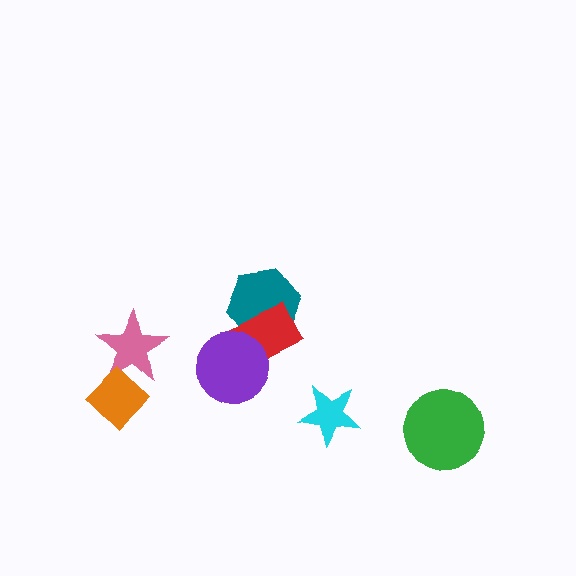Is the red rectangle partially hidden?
Yes, it is partially covered by another shape.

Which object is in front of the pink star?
The orange diamond is in front of the pink star.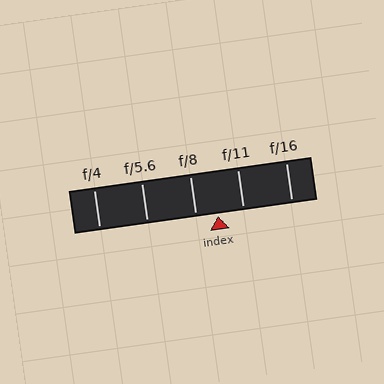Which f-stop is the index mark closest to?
The index mark is closest to f/8.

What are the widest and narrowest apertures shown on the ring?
The widest aperture shown is f/4 and the narrowest is f/16.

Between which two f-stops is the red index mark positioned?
The index mark is between f/8 and f/11.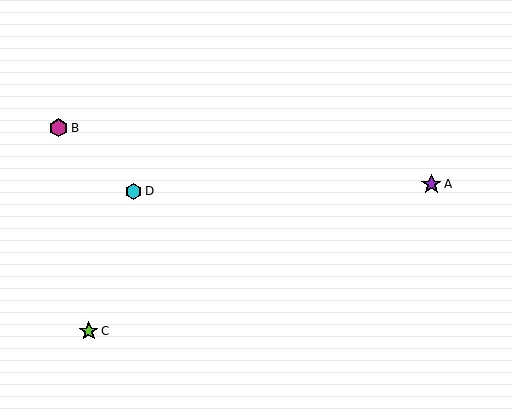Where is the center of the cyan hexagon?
The center of the cyan hexagon is at (134, 191).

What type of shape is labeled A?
Shape A is a purple star.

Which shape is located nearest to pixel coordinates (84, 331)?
The lime star (labeled C) at (89, 331) is nearest to that location.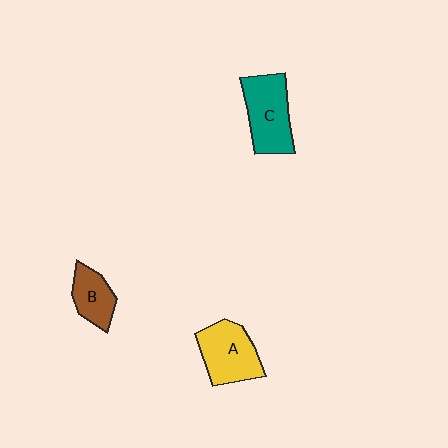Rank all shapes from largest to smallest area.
From largest to smallest: C (teal), A (yellow), B (brown).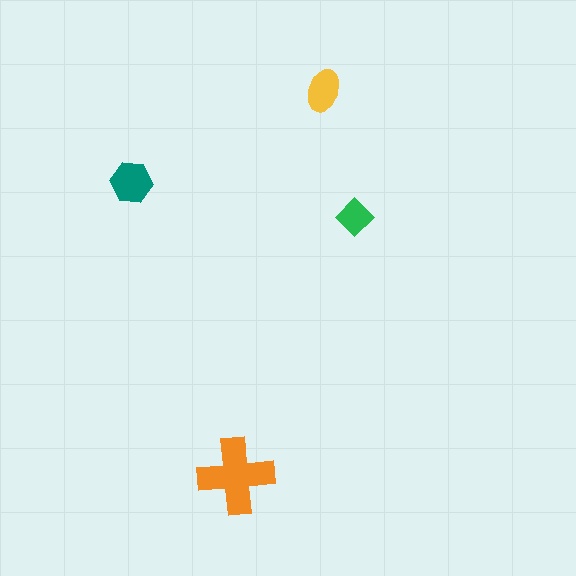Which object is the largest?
The orange cross.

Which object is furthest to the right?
The green diamond is rightmost.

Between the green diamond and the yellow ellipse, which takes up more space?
The yellow ellipse.